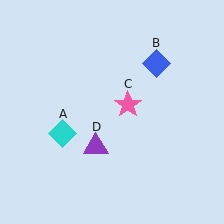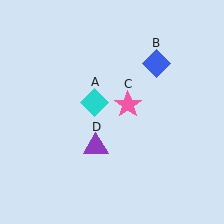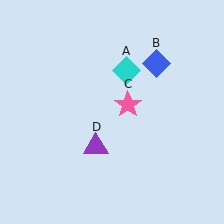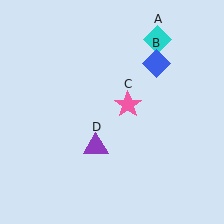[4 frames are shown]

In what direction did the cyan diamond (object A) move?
The cyan diamond (object A) moved up and to the right.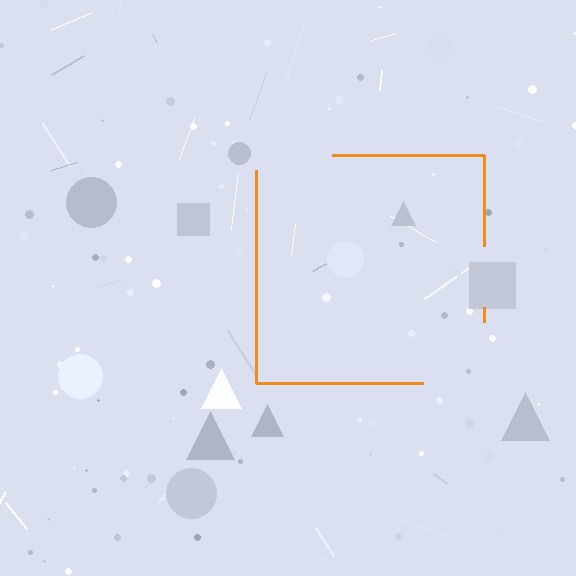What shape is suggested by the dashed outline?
The dashed outline suggests a square.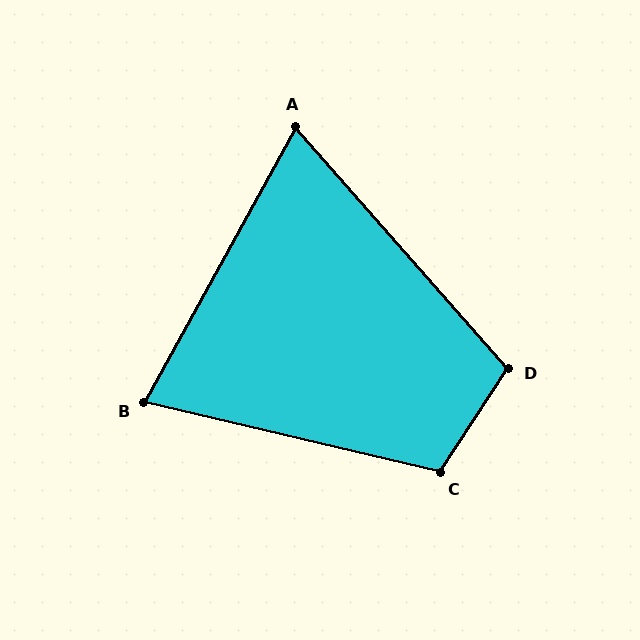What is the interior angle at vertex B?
Approximately 75 degrees (acute).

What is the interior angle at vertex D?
Approximately 105 degrees (obtuse).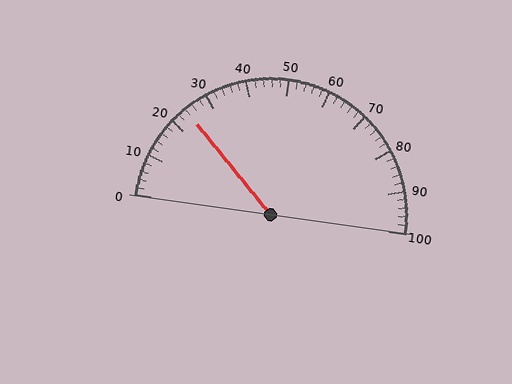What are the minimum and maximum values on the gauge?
The gauge ranges from 0 to 100.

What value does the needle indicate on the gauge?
The needle indicates approximately 24.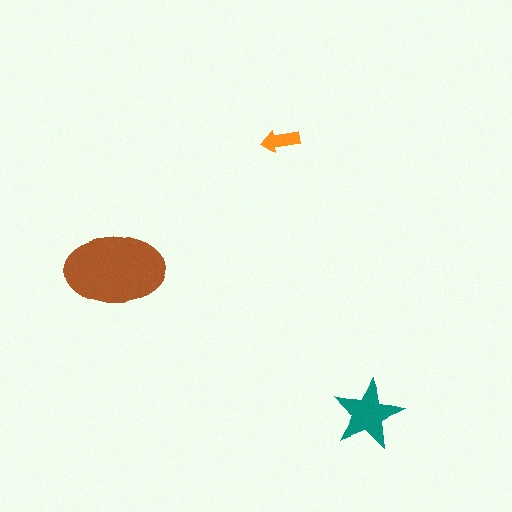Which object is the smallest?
The orange arrow.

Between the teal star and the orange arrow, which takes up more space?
The teal star.